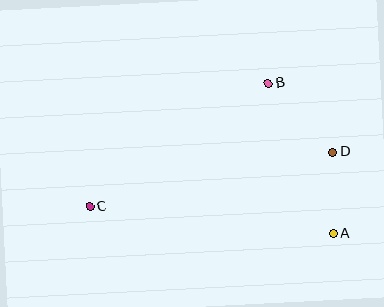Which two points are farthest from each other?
Points C and D are farthest from each other.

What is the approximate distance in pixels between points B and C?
The distance between B and C is approximately 217 pixels.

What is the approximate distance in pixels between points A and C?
The distance between A and C is approximately 245 pixels.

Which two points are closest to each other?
Points A and D are closest to each other.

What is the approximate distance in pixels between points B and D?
The distance between B and D is approximately 94 pixels.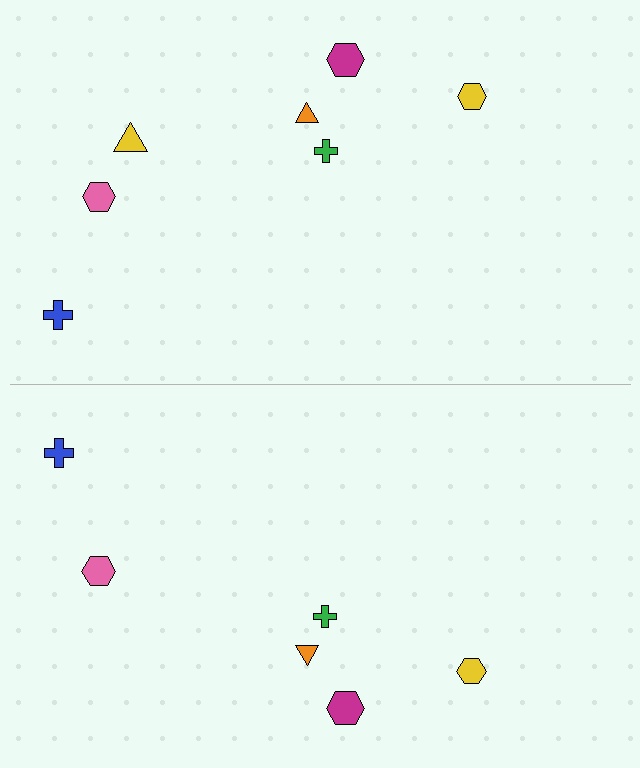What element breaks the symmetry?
A yellow triangle is missing from the bottom side.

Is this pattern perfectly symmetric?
No, the pattern is not perfectly symmetric. A yellow triangle is missing from the bottom side.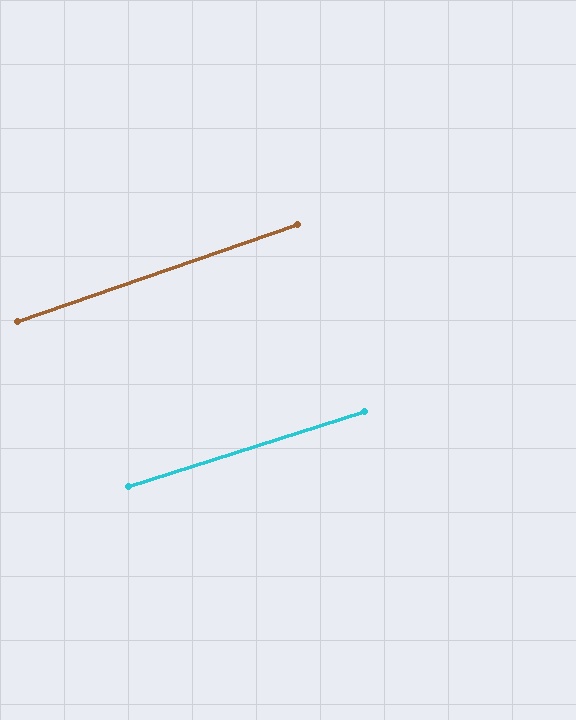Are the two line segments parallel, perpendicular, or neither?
Parallel — their directions differ by only 1.3°.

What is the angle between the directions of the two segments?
Approximately 1 degree.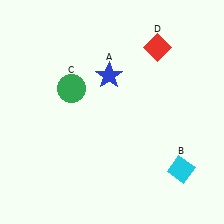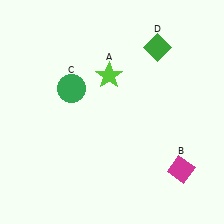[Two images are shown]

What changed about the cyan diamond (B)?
In Image 1, B is cyan. In Image 2, it changed to magenta.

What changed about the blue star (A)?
In Image 1, A is blue. In Image 2, it changed to lime.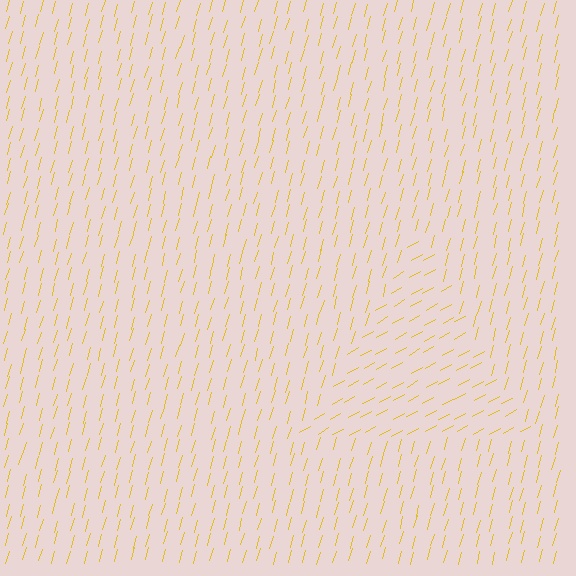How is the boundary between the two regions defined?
The boundary is defined purely by a change in line orientation (approximately 45 degrees difference). All lines are the same color and thickness.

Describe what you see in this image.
The image is filled with small yellow line segments. A triangle region in the image has lines oriented differently from the surrounding lines, creating a visible texture boundary.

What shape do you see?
I see a triangle.